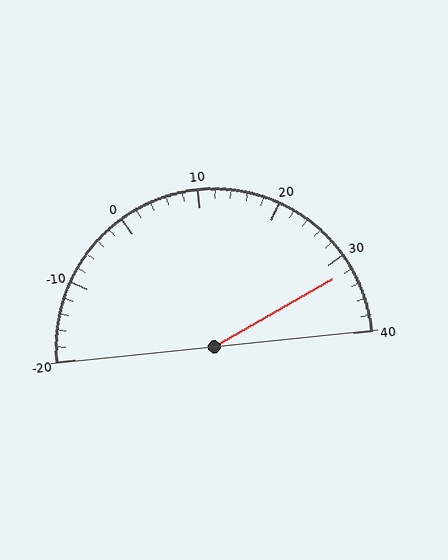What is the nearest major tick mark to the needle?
The nearest major tick mark is 30.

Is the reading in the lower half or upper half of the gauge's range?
The reading is in the upper half of the range (-20 to 40).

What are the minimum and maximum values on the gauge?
The gauge ranges from -20 to 40.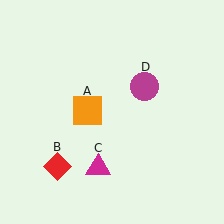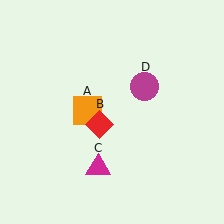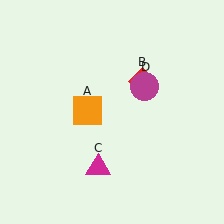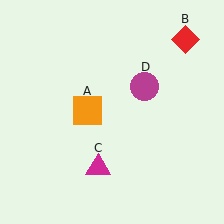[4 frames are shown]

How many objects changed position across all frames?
1 object changed position: red diamond (object B).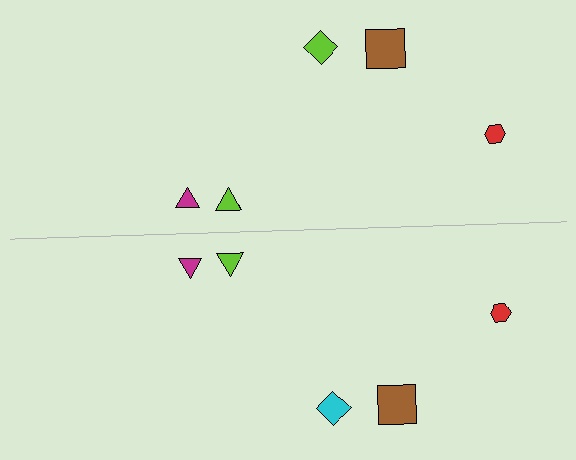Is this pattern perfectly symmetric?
No, the pattern is not perfectly symmetric. The cyan diamond on the bottom side breaks the symmetry — its mirror counterpart is lime.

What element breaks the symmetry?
The cyan diamond on the bottom side breaks the symmetry — its mirror counterpart is lime.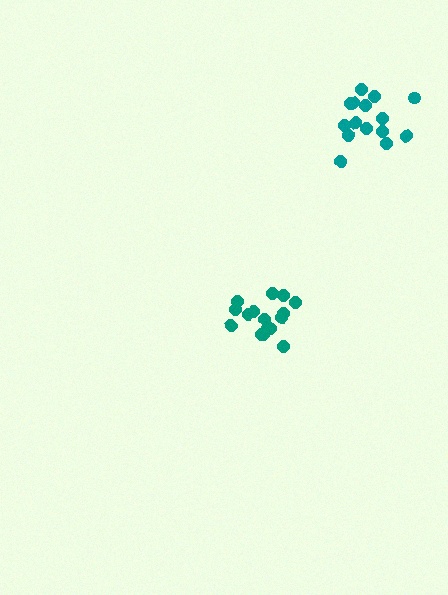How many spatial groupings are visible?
There are 2 spatial groupings.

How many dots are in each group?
Group 1: 15 dots, Group 2: 16 dots (31 total).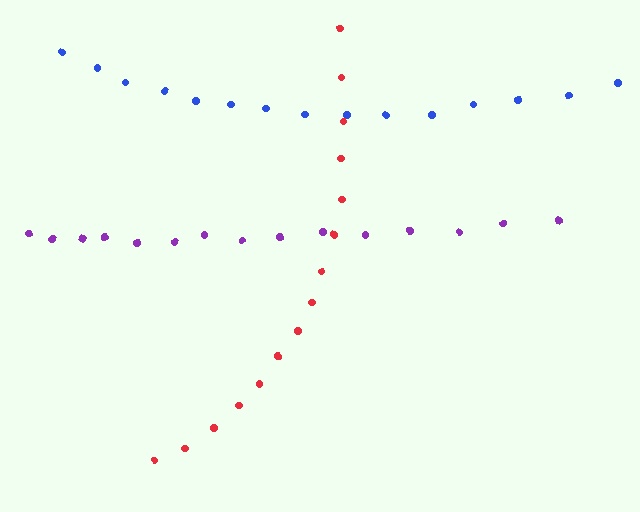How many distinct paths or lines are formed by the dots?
There are 3 distinct paths.